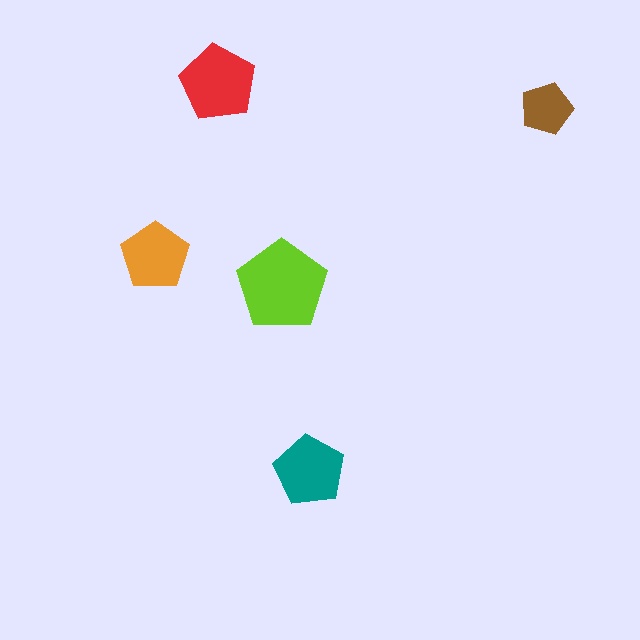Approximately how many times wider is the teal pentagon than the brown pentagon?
About 1.5 times wider.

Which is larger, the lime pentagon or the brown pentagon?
The lime one.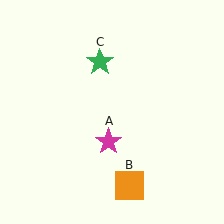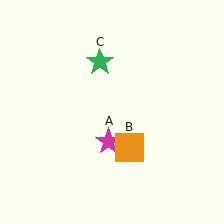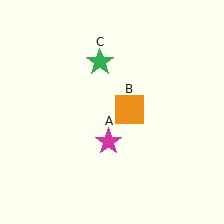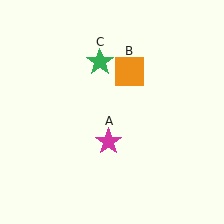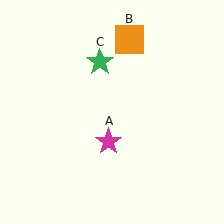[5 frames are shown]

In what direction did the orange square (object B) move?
The orange square (object B) moved up.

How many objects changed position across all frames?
1 object changed position: orange square (object B).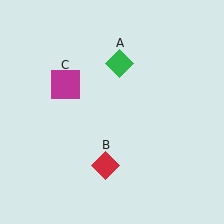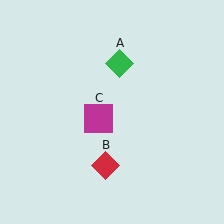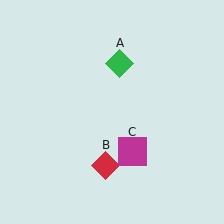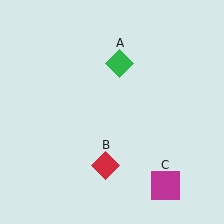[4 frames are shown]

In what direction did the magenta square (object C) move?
The magenta square (object C) moved down and to the right.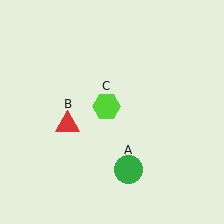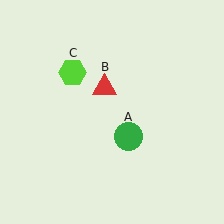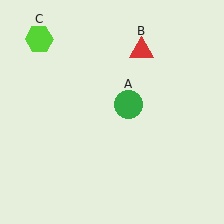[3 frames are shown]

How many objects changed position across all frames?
3 objects changed position: green circle (object A), red triangle (object B), lime hexagon (object C).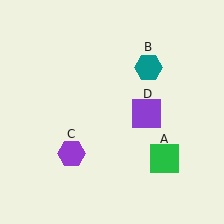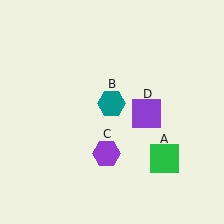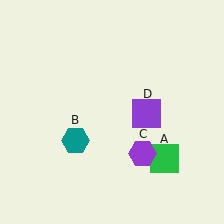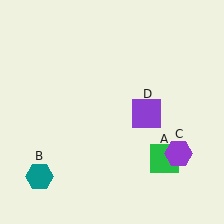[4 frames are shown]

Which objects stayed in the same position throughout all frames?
Green square (object A) and purple square (object D) remained stationary.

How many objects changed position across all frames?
2 objects changed position: teal hexagon (object B), purple hexagon (object C).